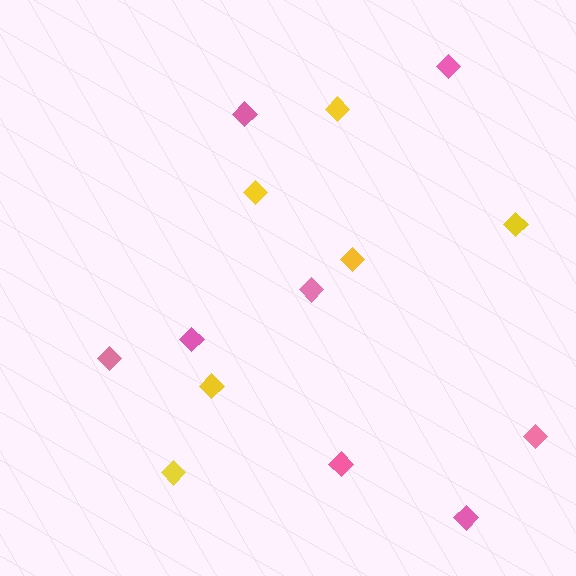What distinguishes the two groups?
There are 2 groups: one group of pink diamonds (8) and one group of yellow diamonds (6).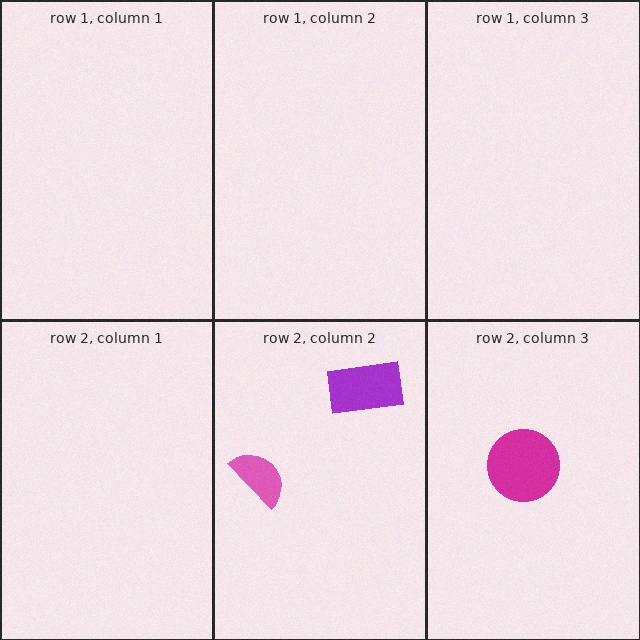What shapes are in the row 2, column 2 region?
The purple rectangle, the pink semicircle.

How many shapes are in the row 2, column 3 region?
1.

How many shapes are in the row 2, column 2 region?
2.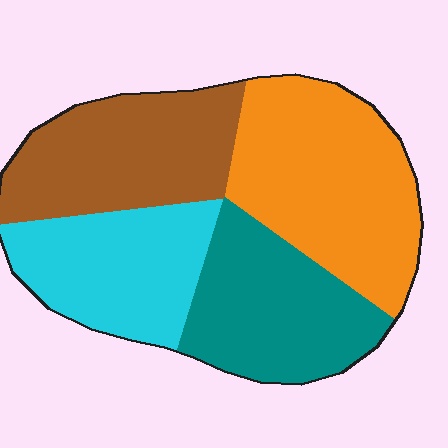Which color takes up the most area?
Orange, at roughly 30%.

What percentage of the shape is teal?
Teal takes up about one quarter (1/4) of the shape.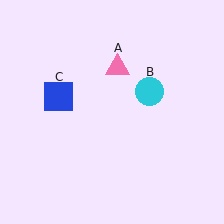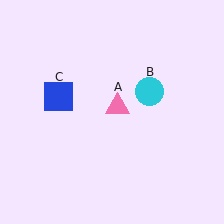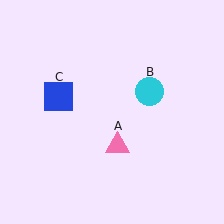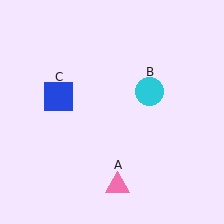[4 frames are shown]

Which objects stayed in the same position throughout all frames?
Cyan circle (object B) and blue square (object C) remained stationary.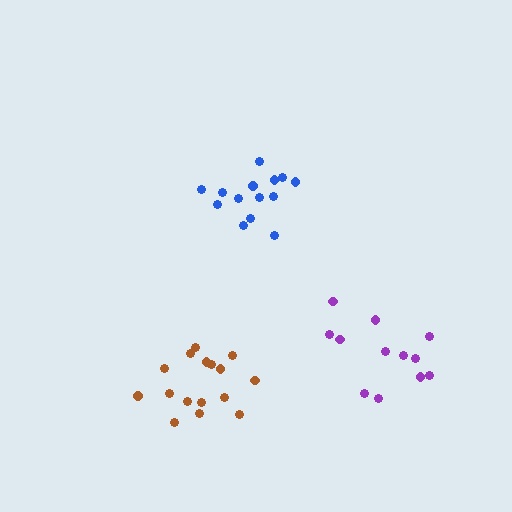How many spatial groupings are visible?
There are 3 spatial groupings.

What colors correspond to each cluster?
The clusters are colored: brown, blue, purple.